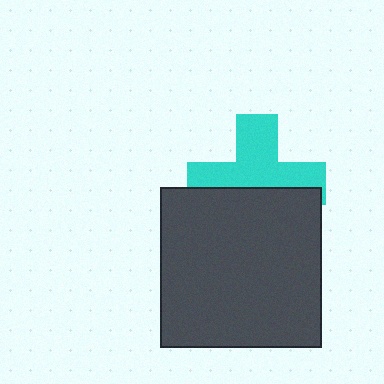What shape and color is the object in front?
The object in front is a dark gray square.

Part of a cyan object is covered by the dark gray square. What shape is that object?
It is a cross.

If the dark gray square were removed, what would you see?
You would see the complete cyan cross.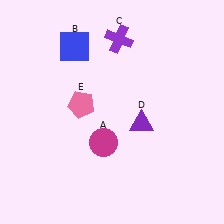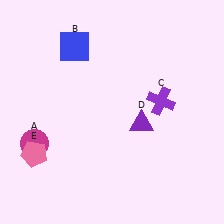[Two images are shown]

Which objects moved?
The objects that moved are: the magenta circle (A), the purple cross (C), the pink pentagon (E).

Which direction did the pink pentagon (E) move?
The pink pentagon (E) moved down.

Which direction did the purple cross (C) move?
The purple cross (C) moved down.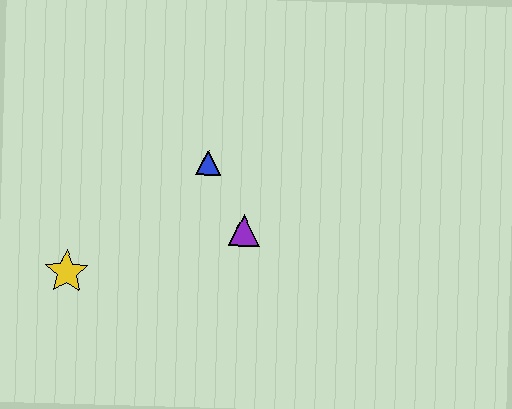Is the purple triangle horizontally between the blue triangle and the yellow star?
No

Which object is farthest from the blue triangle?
The yellow star is farthest from the blue triangle.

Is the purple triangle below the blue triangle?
Yes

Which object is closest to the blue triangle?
The purple triangle is closest to the blue triangle.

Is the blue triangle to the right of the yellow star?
Yes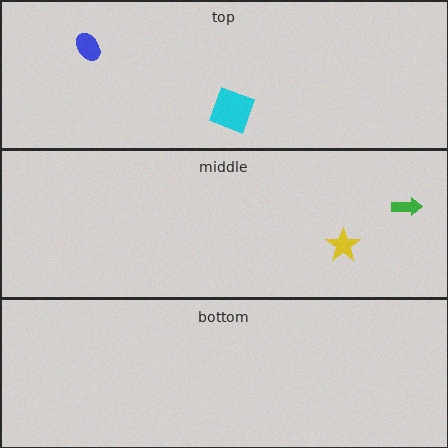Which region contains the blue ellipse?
The top region.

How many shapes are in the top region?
2.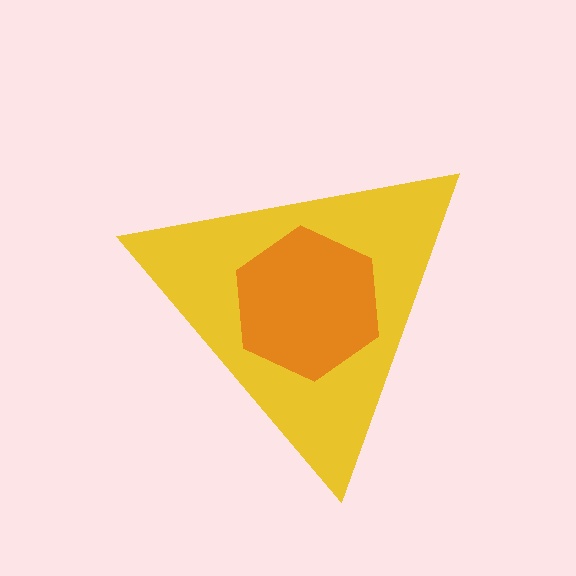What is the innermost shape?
The orange hexagon.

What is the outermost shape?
The yellow triangle.